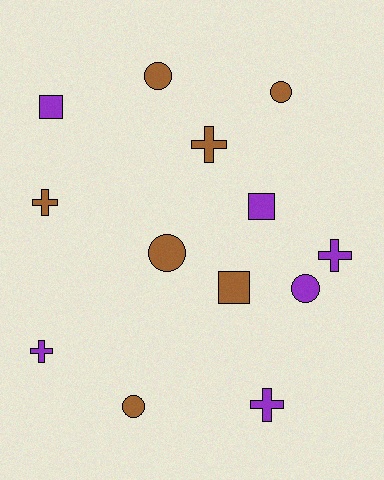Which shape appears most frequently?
Circle, with 5 objects.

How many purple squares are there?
There are 2 purple squares.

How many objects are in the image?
There are 13 objects.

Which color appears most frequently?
Brown, with 7 objects.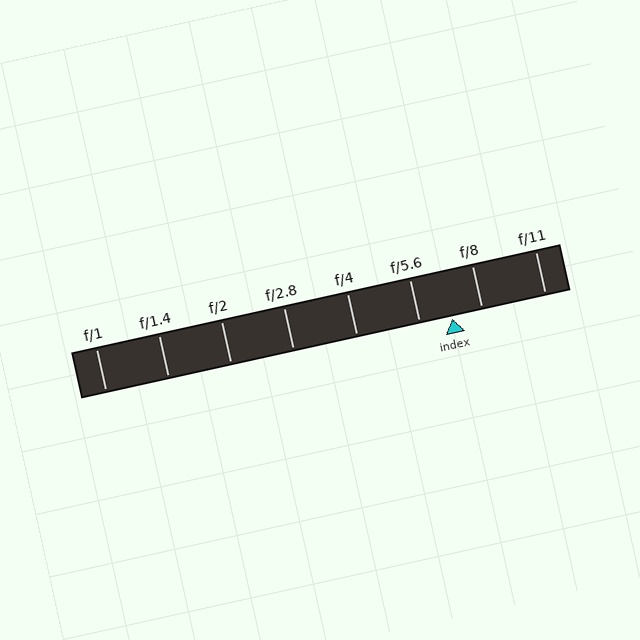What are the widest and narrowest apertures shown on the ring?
The widest aperture shown is f/1 and the narrowest is f/11.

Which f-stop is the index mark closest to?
The index mark is closest to f/8.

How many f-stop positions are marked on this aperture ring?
There are 8 f-stop positions marked.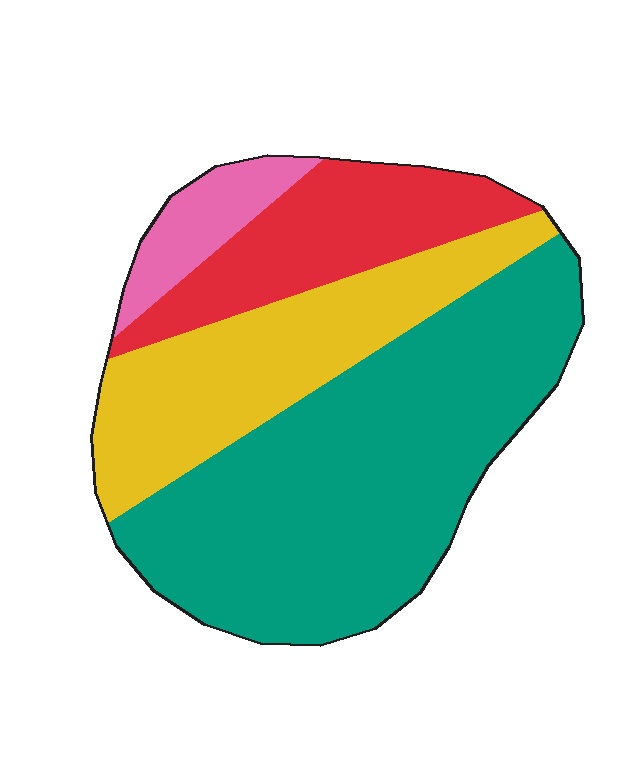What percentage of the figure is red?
Red covers 18% of the figure.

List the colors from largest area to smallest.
From largest to smallest: teal, yellow, red, pink.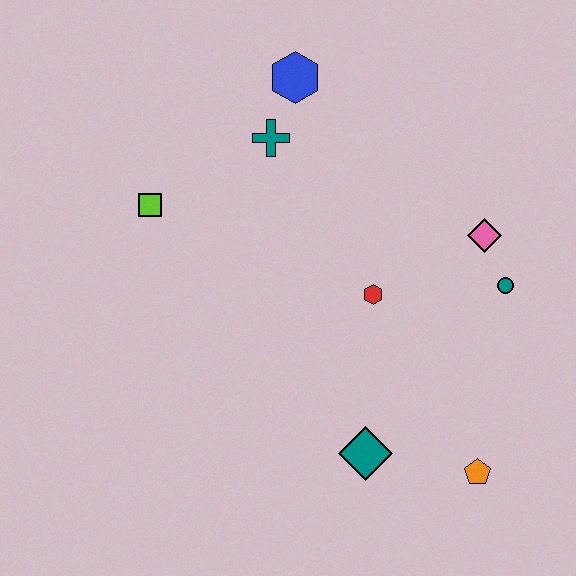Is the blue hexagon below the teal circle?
No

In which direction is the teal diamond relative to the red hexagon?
The teal diamond is below the red hexagon.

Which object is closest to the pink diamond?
The teal circle is closest to the pink diamond.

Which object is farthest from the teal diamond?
The blue hexagon is farthest from the teal diamond.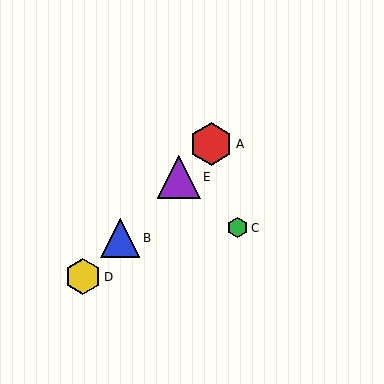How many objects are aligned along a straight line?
4 objects (A, B, D, E) are aligned along a straight line.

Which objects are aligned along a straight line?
Objects A, B, D, E are aligned along a straight line.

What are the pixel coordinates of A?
Object A is at (211, 144).